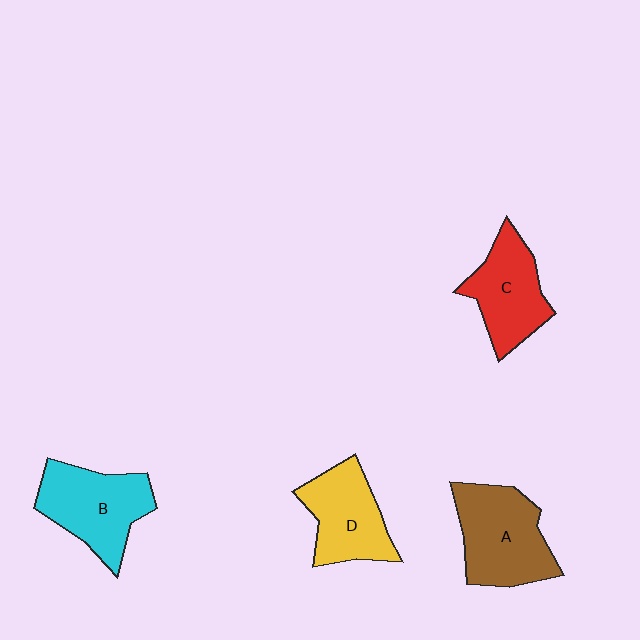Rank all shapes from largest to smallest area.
From largest to smallest: A (brown), B (cyan), D (yellow), C (red).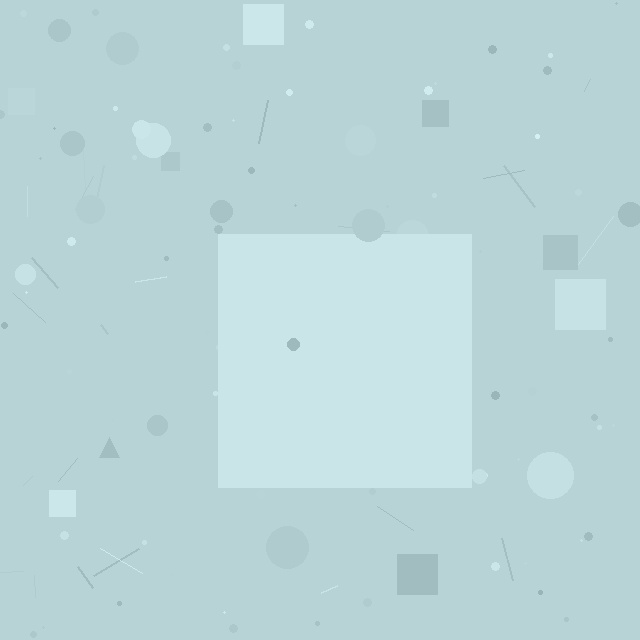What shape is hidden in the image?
A square is hidden in the image.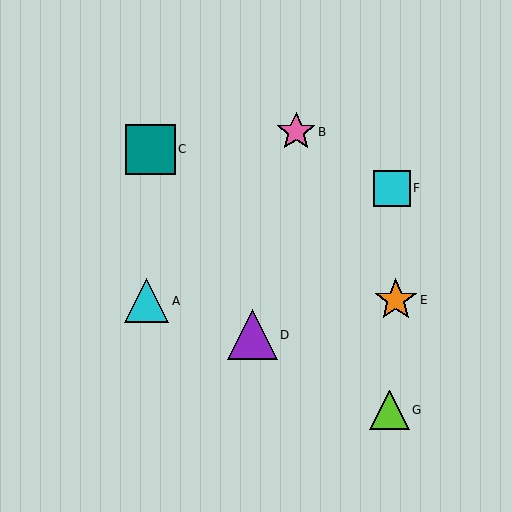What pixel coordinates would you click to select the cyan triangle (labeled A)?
Click at (147, 301) to select the cyan triangle A.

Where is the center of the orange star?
The center of the orange star is at (396, 300).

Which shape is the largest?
The purple triangle (labeled D) is the largest.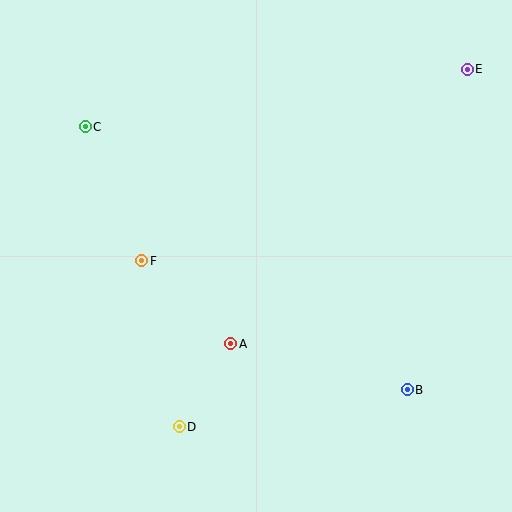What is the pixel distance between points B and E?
The distance between B and E is 326 pixels.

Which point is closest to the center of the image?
Point A at (231, 344) is closest to the center.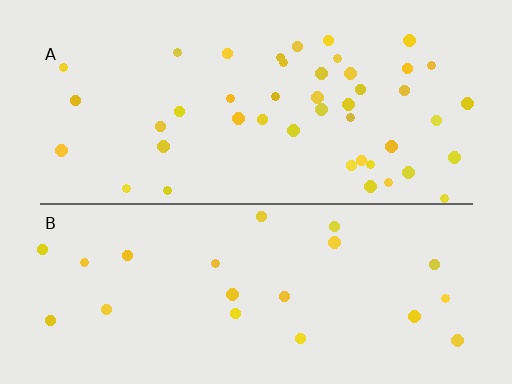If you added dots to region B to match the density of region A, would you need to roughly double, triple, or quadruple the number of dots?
Approximately double.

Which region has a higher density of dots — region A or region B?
A (the top).